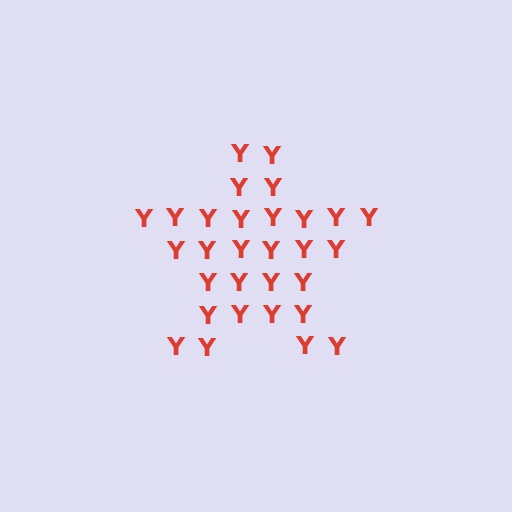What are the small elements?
The small elements are letter Y's.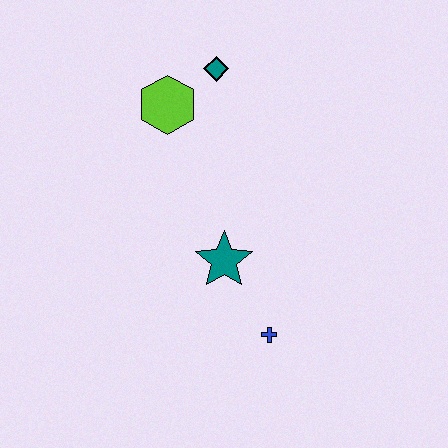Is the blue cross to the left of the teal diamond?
No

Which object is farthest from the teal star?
The teal diamond is farthest from the teal star.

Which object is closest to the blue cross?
The teal star is closest to the blue cross.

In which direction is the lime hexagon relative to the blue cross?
The lime hexagon is above the blue cross.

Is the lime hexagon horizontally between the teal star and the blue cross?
No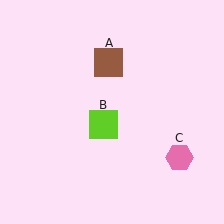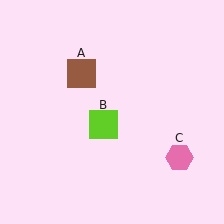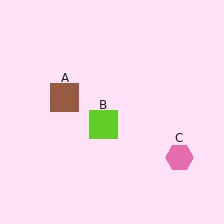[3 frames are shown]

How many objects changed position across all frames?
1 object changed position: brown square (object A).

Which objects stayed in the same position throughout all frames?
Lime square (object B) and pink hexagon (object C) remained stationary.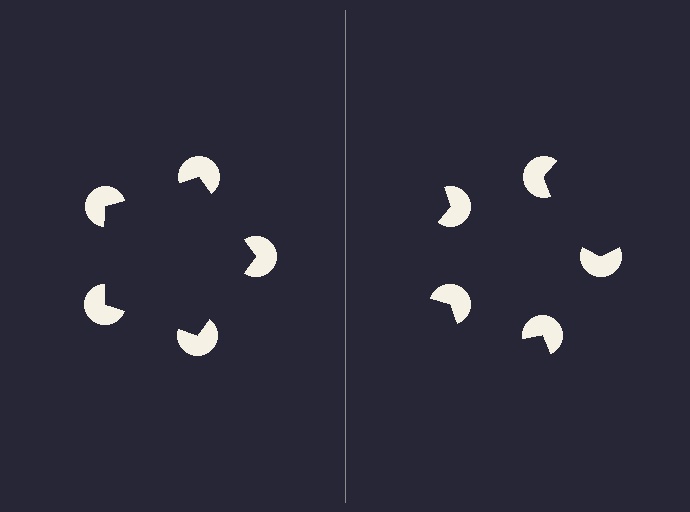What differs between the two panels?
The pac-man discs are positioned identically on both sides; only the wedge orientations differ. On the left they align to a pentagon; on the right they are misaligned.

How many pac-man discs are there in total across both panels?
10 — 5 on each side.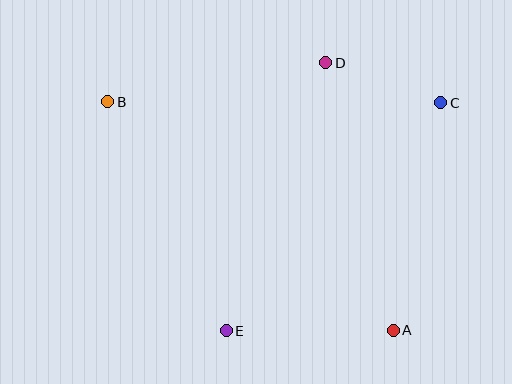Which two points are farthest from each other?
Points A and B are farthest from each other.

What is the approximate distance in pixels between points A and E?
The distance between A and E is approximately 167 pixels.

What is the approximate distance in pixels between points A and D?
The distance between A and D is approximately 276 pixels.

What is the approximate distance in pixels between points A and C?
The distance between A and C is approximately 232 pixels.